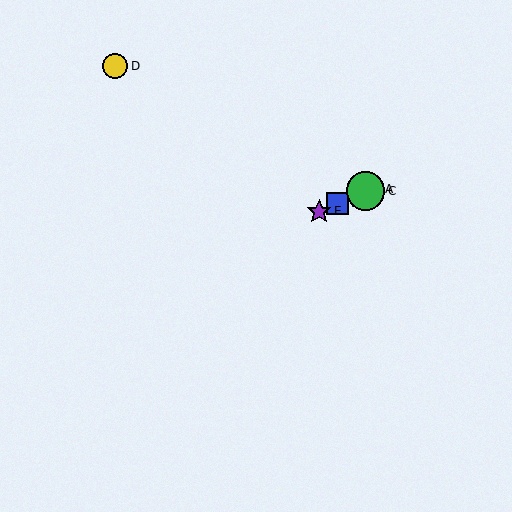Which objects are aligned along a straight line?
Objects A, B, C, E are aligned along a straight line.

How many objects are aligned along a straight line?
4 objects (A, B, C, E) are aligned along a straight line.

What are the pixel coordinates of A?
Object A is at (370, 189).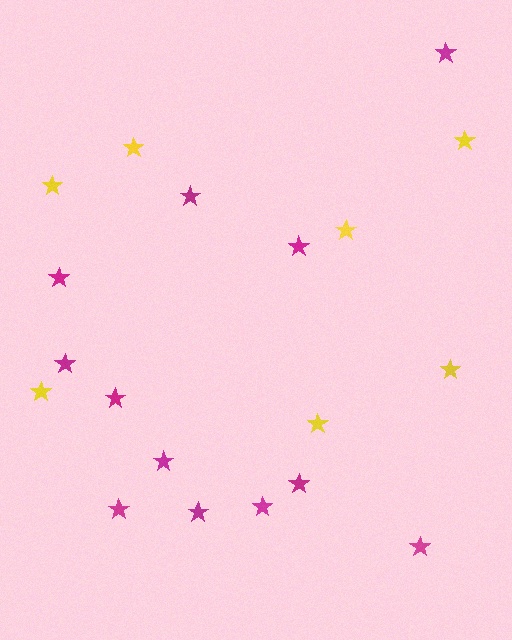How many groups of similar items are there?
There are 2 groups: one group of yellow stars (7) and one group of magenta stars (12).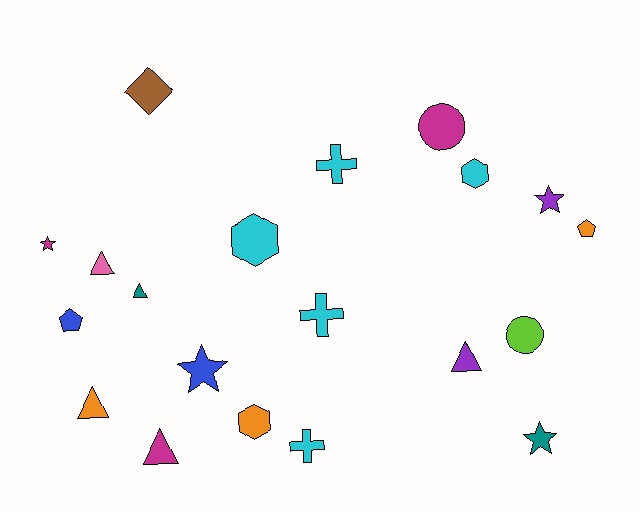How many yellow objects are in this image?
There are no yellow objects.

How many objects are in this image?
There are 20 objects.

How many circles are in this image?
There are 2 circles.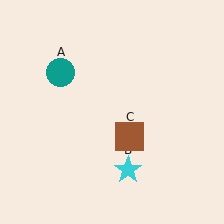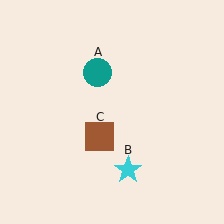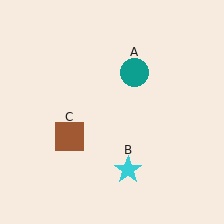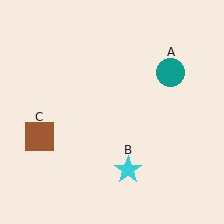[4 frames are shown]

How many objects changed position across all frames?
2 objects changed position: teal circle (object A), brown square (object C).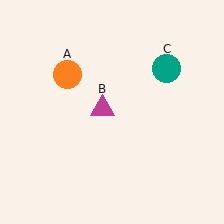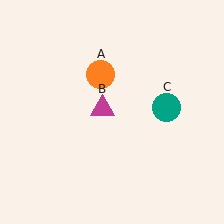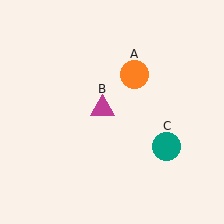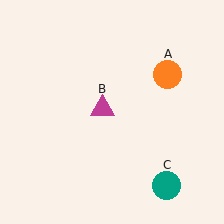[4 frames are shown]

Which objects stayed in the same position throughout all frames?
Magenta triangle (object B) remained stationary.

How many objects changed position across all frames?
2 objects changed position: orange circle (object A), teal circle (object C).